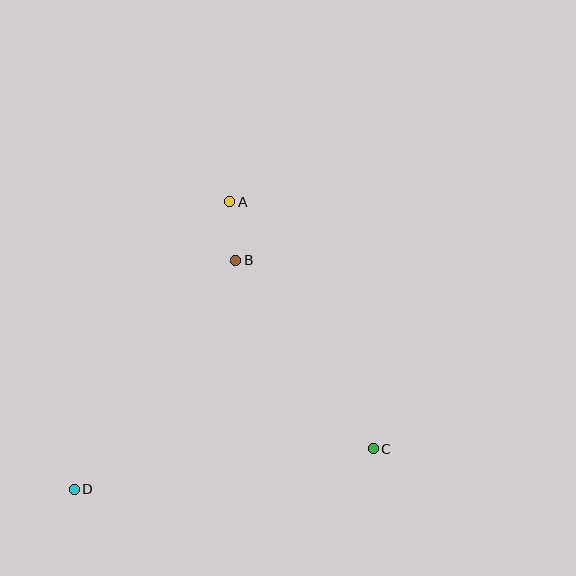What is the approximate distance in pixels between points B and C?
The distance between B and C is approximately 233 pixels.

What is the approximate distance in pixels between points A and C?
The distance between A and C is approximately 286 pixels.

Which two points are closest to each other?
Points A and B are closest to each other.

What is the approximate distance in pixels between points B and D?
The distance between B and D is approximately 280 pixels.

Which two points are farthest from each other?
Points A and D are farthest from each other.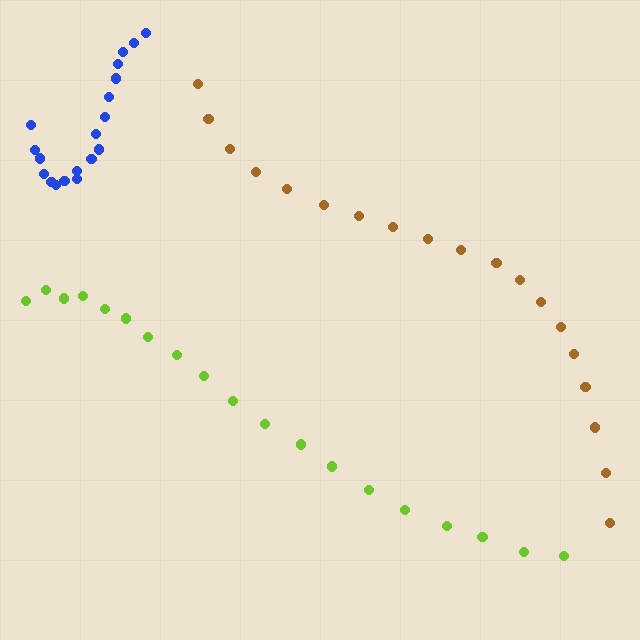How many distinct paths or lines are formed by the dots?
There are 3 distinct paths.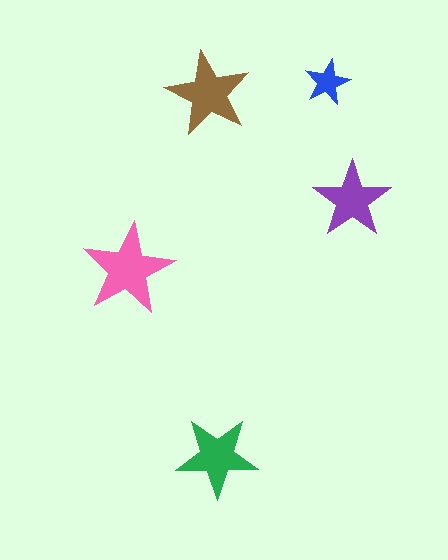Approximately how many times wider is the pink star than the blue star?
About 2 times wider.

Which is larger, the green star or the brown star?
The brown one.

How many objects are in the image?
There are 5 objects in the image.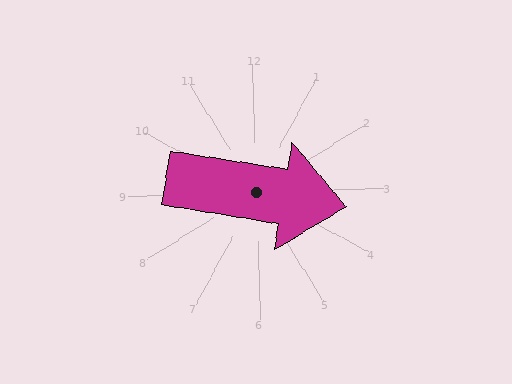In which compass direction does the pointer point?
East.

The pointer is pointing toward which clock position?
Roughly 3 o'clock.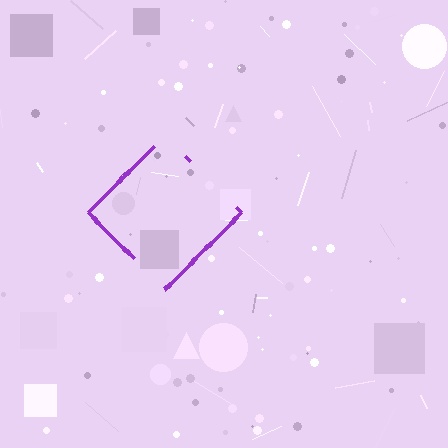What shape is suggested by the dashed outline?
The dashed outline suggests a diamond.